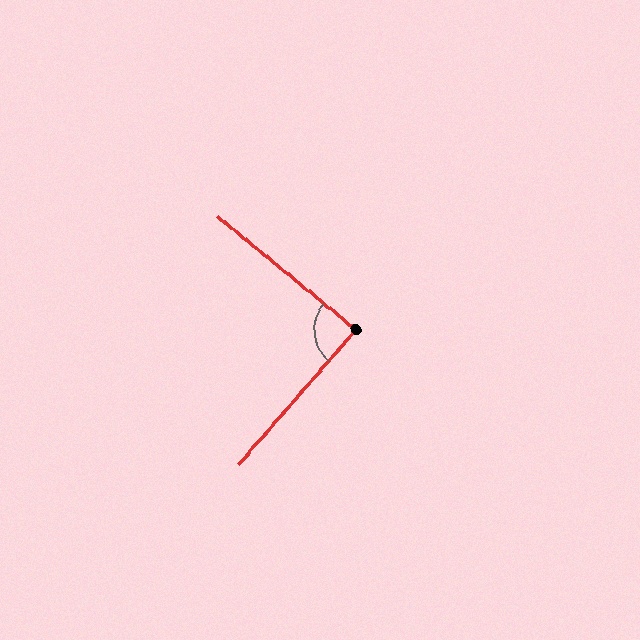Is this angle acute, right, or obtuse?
It is approximately a right angle.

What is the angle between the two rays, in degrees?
Approximately 88 degrees.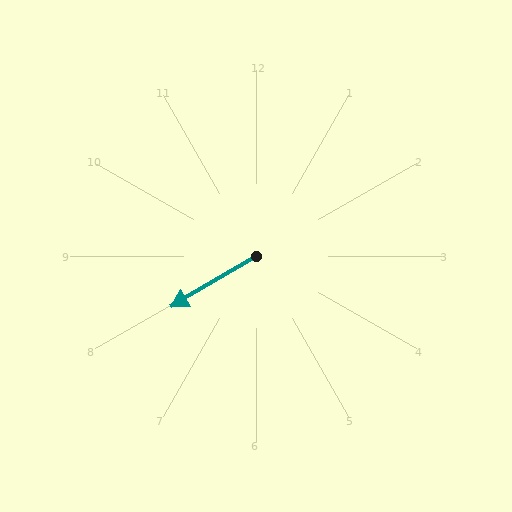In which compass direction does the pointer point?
Southwest.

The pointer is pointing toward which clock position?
Roughly 8 o'clock.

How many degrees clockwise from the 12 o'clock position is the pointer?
Approximately 239 degrees.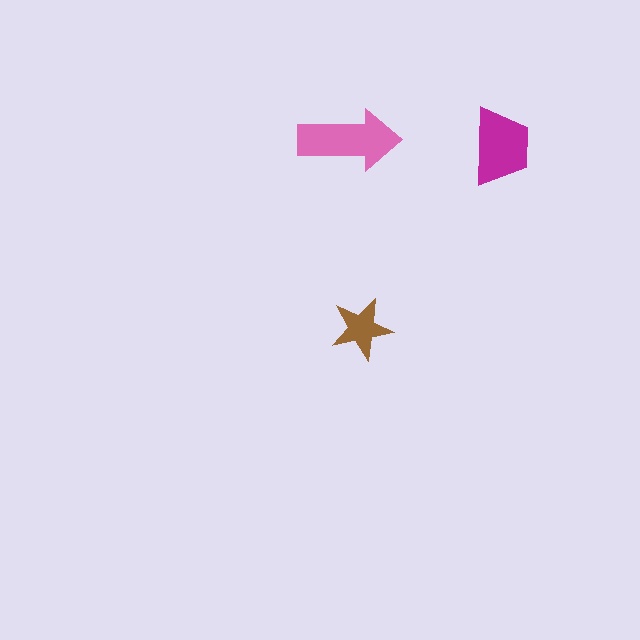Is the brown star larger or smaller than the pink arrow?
Smaller.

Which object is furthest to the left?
The pink arrow is leftmost.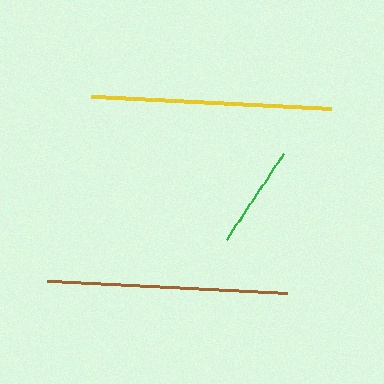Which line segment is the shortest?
The green line is the shortest at approximately 103 pixels.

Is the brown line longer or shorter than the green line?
The brown line is longer than the green line.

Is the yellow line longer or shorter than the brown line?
The brown line is longer than the yellow line.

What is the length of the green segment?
The green segment is approximately 103 pixels long.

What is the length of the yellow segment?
The yellow segment is approximately 241 pixels long.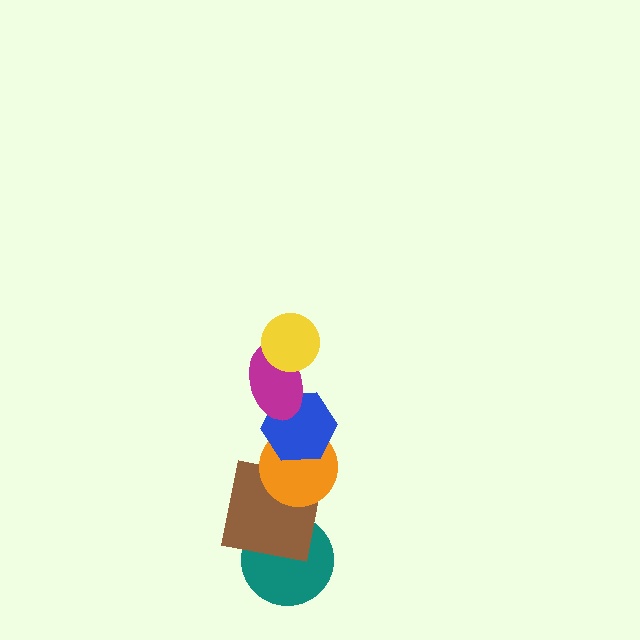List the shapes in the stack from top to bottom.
From top to bottom: the yellow circle, the magenta ellipse, the blue hexagon, the orange circle, the brown square, the teal circle.